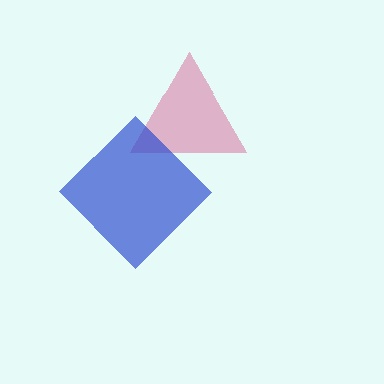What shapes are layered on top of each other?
The layered shapes are: a pink triangle, a blue diamond.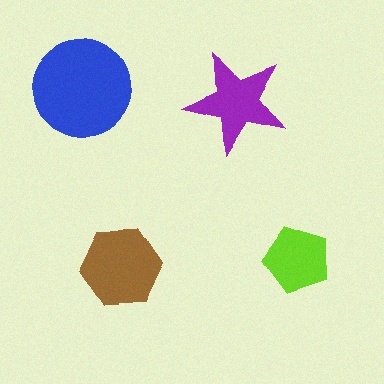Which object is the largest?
The blue circle.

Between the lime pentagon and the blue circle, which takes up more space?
The blue circle.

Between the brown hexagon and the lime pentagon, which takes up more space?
The brown hexagon.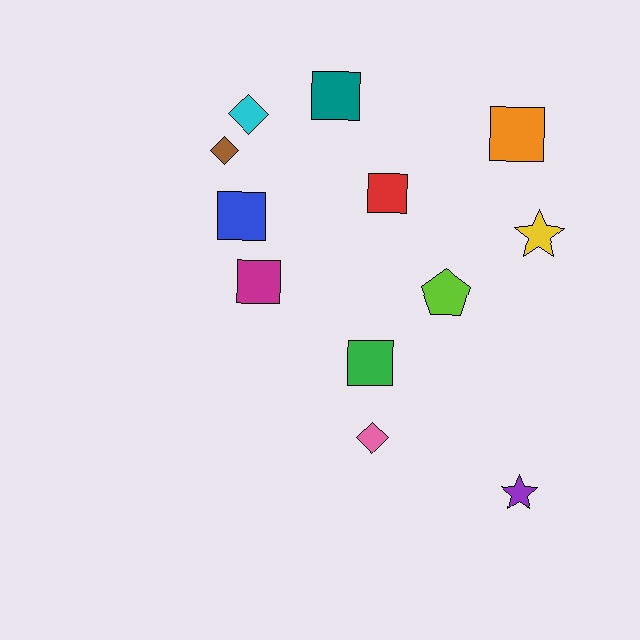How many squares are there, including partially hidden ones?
There are 6 squares.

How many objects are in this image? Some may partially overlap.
There are 12 objects.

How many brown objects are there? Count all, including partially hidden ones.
There is 1 brown object.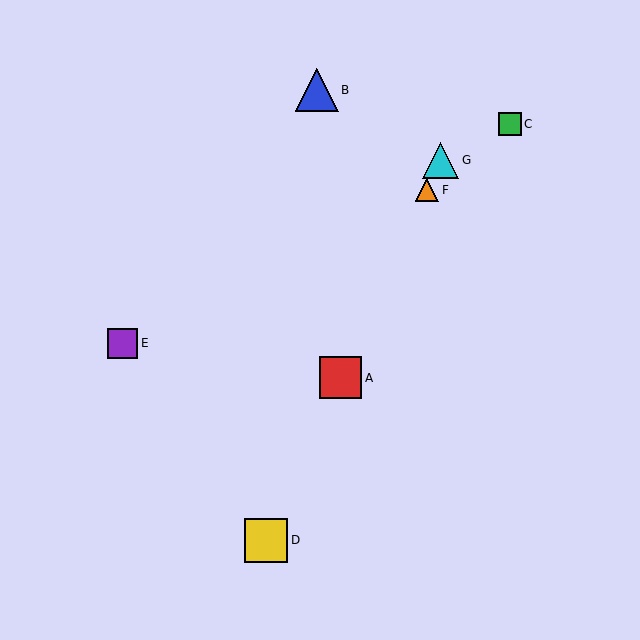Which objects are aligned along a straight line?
Objects A, D, F, G are aligned along a straight line.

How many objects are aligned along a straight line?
4 objects (A, D, F, G) are aligned along a straight line.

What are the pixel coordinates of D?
Object D is at (266, 540).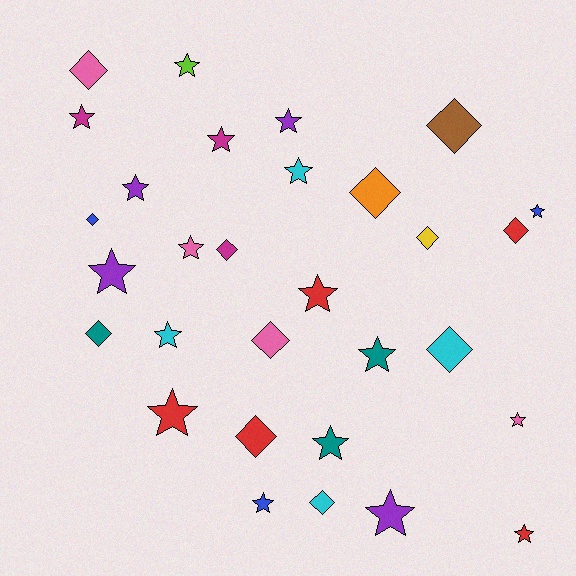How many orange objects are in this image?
There is 1 orange object.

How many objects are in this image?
There are 30 objects.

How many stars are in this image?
There are 18 stars.